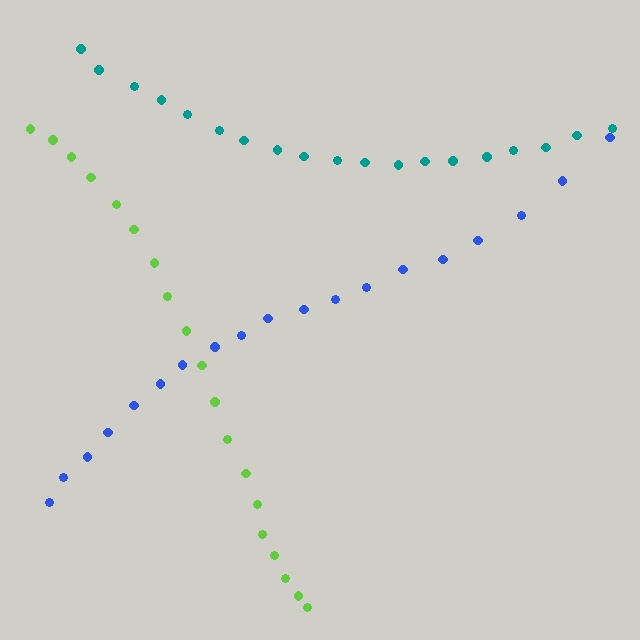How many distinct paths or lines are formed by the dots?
There are 3 distinct paths.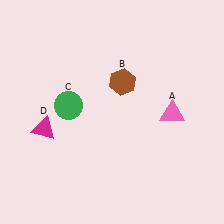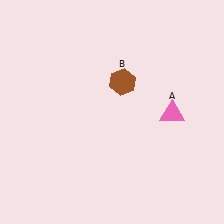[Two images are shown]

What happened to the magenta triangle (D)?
The magenta triangle (D) was removed in Image 2. It was in the bottom-left area of Image 1.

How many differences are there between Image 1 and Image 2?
There are 2 differences between the two images.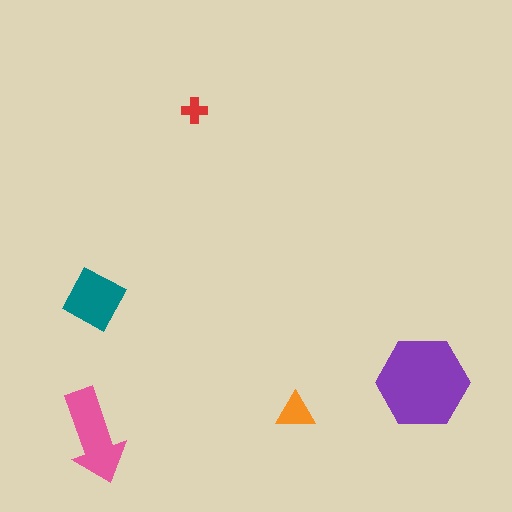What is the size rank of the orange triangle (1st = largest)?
4th.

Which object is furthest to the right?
The purple hexagon is rightmost.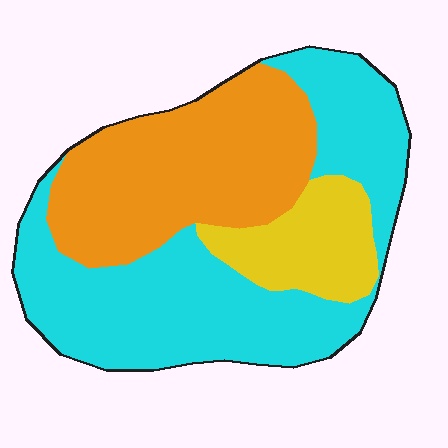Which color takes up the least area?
Yellow, at roughly 15%.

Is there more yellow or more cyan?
Cyan.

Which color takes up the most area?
Cyan, at roughly 50%.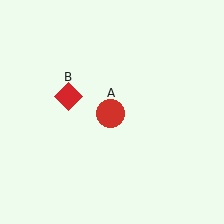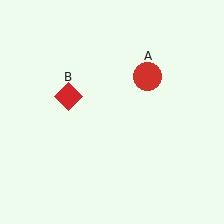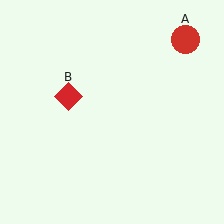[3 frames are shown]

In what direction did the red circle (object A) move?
The red circle (object A) moved up and to the right.